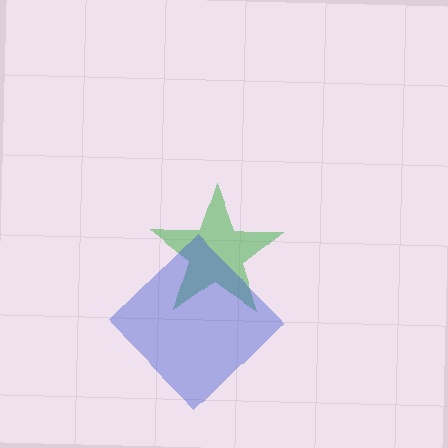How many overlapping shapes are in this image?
There are 2 overlapping shapes in the image.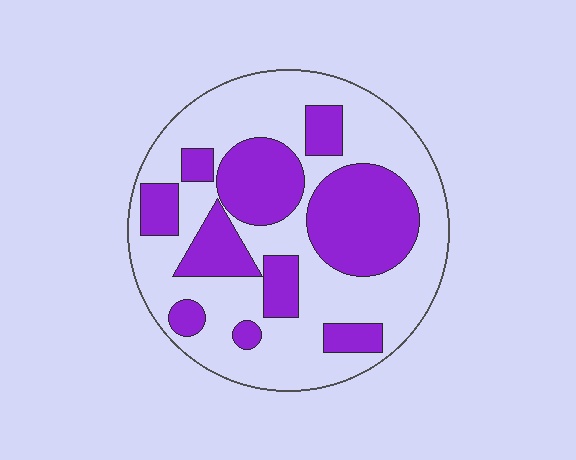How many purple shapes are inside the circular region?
10.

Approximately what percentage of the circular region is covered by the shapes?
Approximately 40%.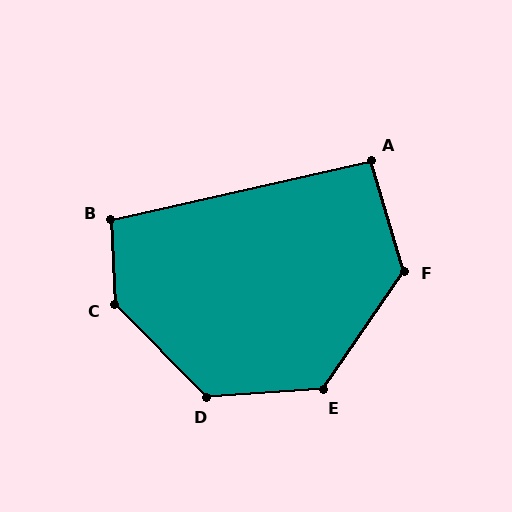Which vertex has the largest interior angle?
C, at approximately 137 degrees.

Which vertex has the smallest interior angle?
A, at approximately 94 degrees.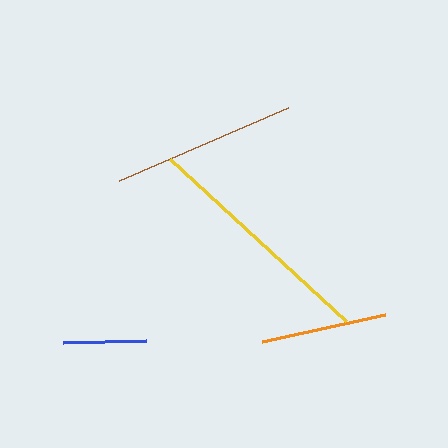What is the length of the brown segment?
The brown segment is approximately 184 pixels long.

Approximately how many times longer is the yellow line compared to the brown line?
The yellow line is approximately 1.3 times the length of the brown line.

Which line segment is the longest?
The yellow line is the longest at approximately 238 pixels.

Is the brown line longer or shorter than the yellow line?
The yellow line is longer than the brown line.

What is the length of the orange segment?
The orange segment is approximately 126 pixels long.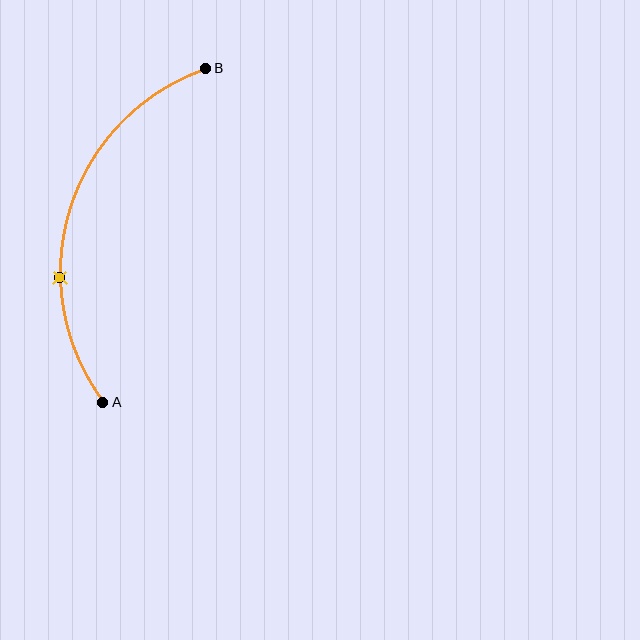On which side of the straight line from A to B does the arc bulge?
The arc bulges to the left of the straight line connecting A and B.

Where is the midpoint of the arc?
The arc midpoint is the point on the curve farthest from the straight line joining A and B. It sits to the left of that line.